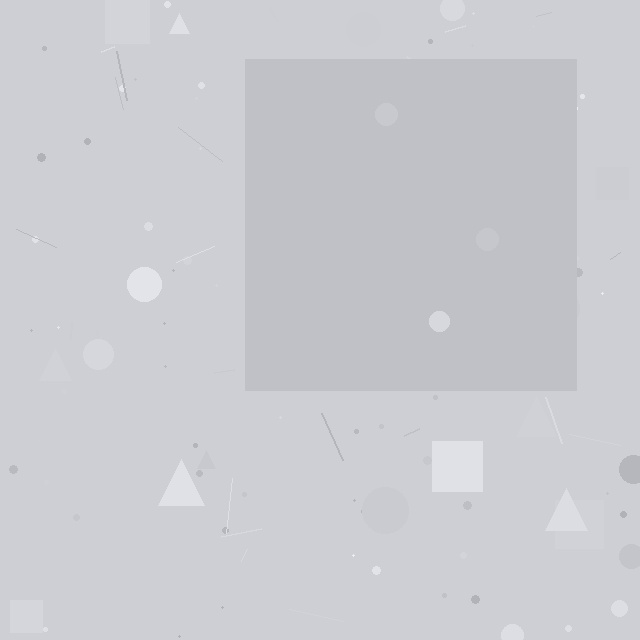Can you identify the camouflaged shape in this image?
The camouflaged shape is a square.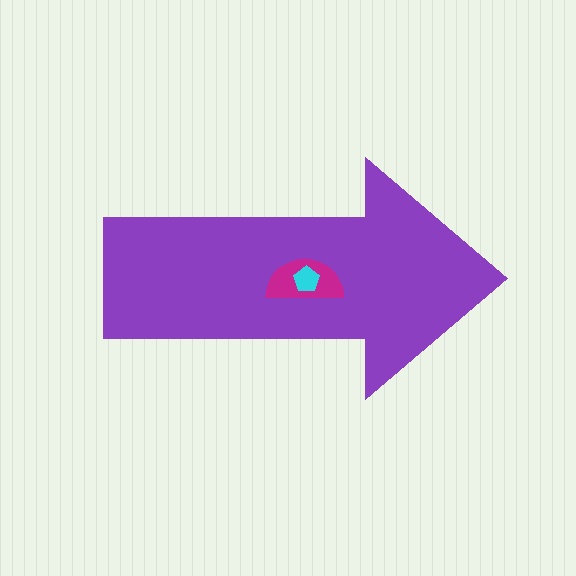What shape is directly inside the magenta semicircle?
The cyan pentagon.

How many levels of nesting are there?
3.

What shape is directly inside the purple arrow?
The magenta semicircle.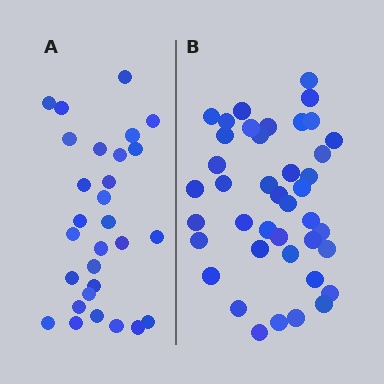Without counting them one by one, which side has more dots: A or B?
Region B (the right region) has more dots.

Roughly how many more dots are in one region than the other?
Region B has roughly 12 or so more dots than region A.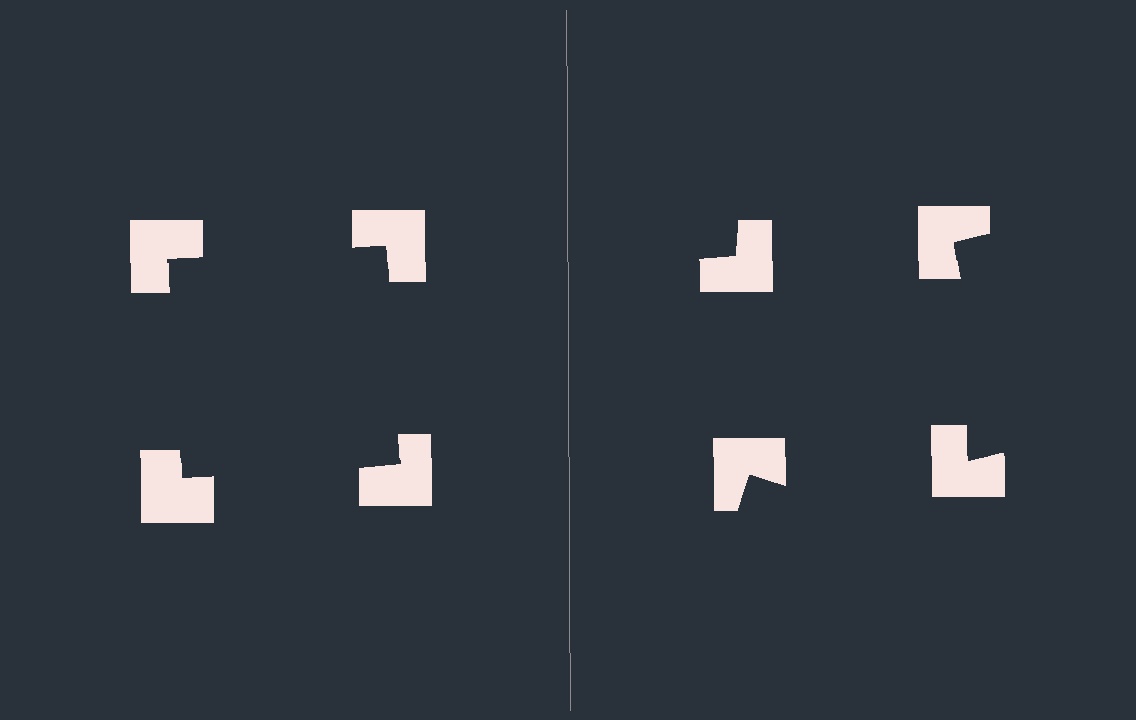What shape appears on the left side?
An illusory square.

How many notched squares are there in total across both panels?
8 — 4 on each side.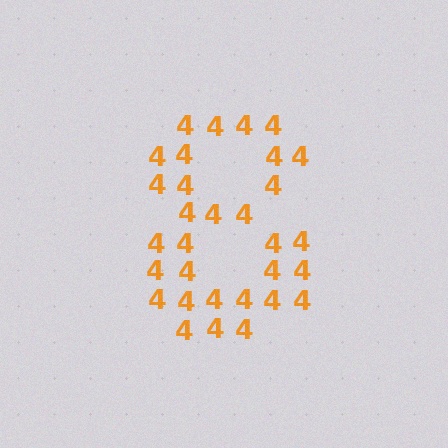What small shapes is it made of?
It is made of small digit 4's.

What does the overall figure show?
The overall figure shows the digit 8.